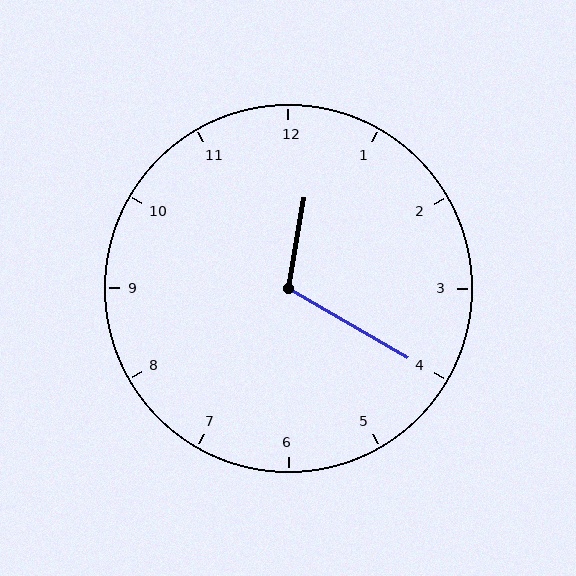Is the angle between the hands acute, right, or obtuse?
It is obtuse.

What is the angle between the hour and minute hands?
Approximately 110 degrees.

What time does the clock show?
12:20.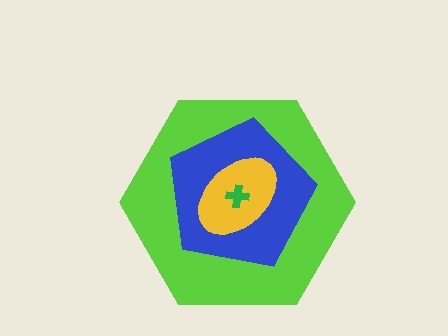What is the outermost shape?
The lime hexagon.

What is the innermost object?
The green cross.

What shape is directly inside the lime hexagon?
The blue pentagon.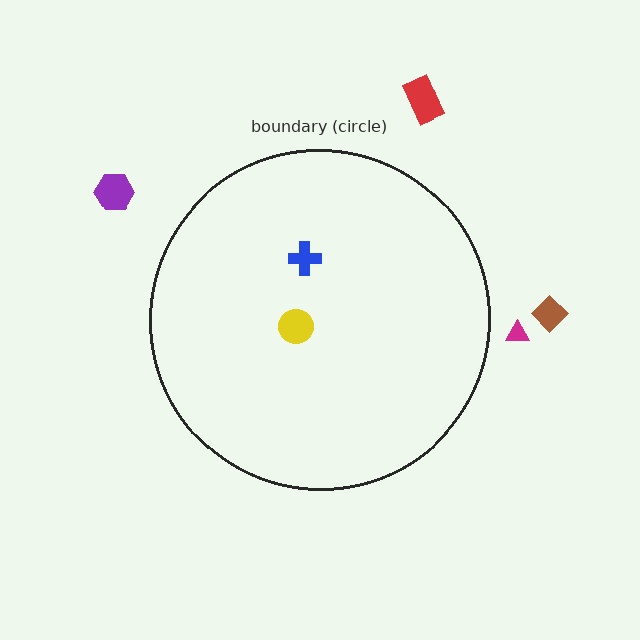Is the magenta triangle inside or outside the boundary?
Outside.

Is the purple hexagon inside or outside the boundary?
Outside.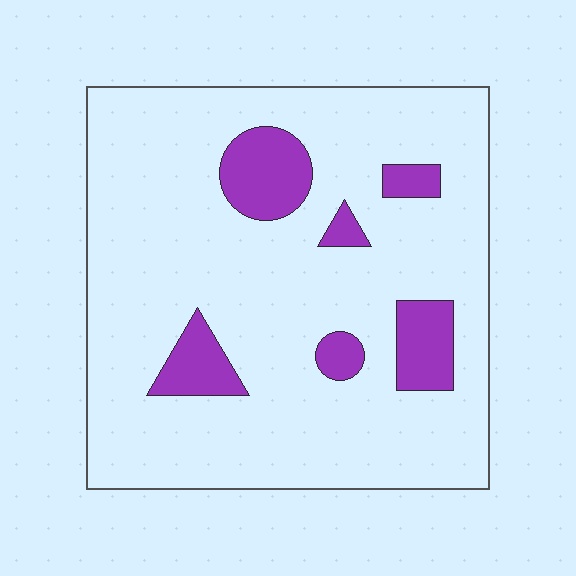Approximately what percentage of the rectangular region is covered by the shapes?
Approximately 15%.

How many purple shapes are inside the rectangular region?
6.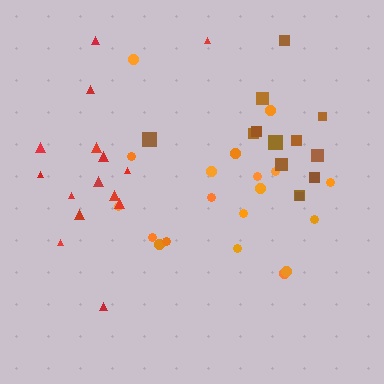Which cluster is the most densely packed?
Brown.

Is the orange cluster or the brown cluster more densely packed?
Brown.